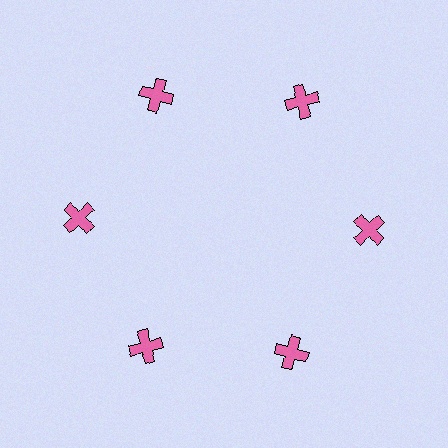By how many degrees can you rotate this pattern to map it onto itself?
The pattern maps onto itself every 60 degrees of rotation.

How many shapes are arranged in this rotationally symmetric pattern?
There are 6 shapes, arranged in 6 groups of 1.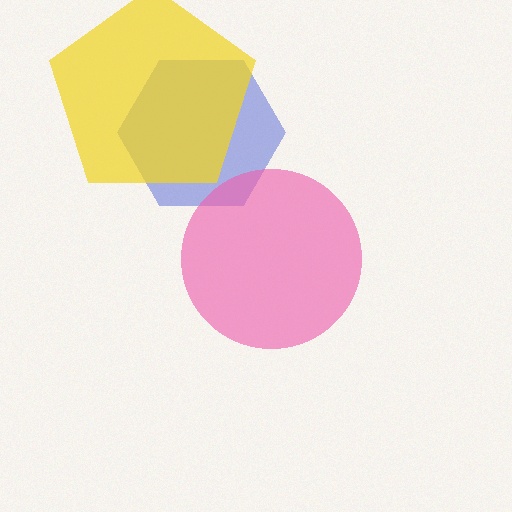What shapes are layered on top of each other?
The layered shapes are: a blue hexagon, a pink circle, a yellow pentagon.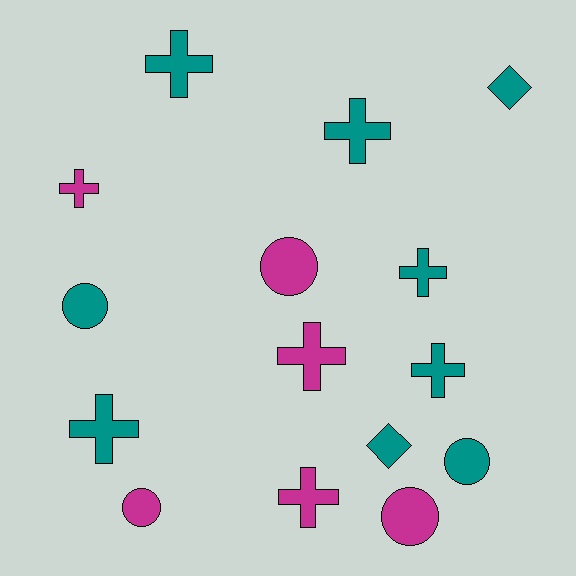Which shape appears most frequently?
Cross, with 8 objects.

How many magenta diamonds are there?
There are no magenta diamonds.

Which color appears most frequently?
Teal, with 9 objects.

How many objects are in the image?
There are 15 objects.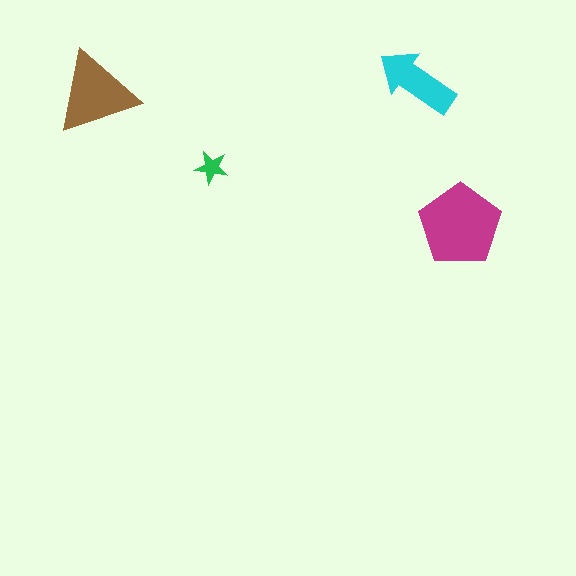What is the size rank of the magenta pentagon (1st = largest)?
1st.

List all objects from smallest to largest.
The green star, the cyan arrow, the brown triangle, the magenta pentagon.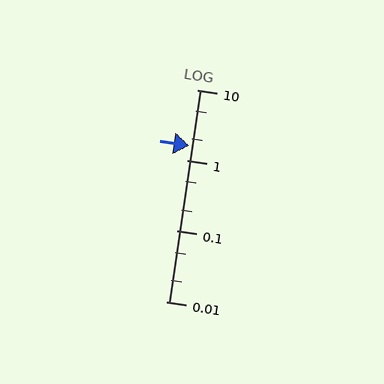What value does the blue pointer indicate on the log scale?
The pointer indicates approximately 1.6.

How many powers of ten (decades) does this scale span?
The scale spans 3 decades, from 0.01 to 10.